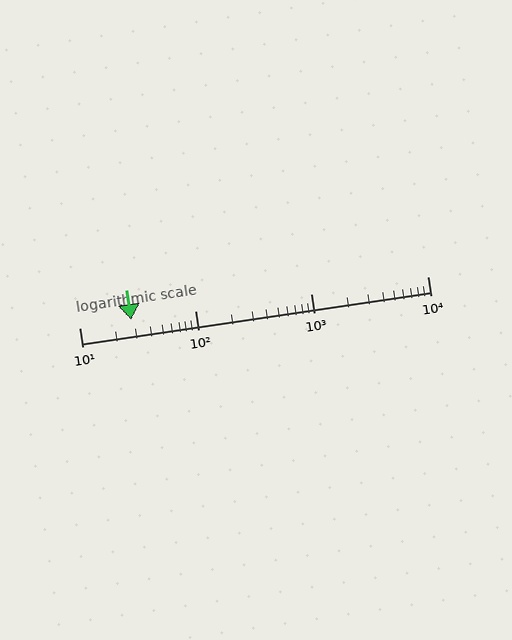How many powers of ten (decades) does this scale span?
The scale spans 3 decades, from 10 to 10000.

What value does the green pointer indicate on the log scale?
The pointer indicates approximately 28.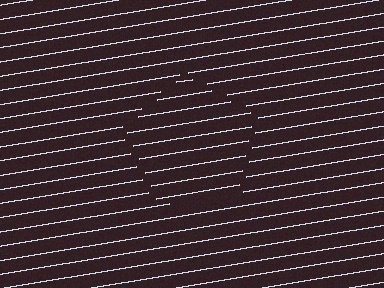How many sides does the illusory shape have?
5 sides — the line-ends trace a pentagon.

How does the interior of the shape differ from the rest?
The interior of the shape contains the same grating, shifted by half a period — the contour is defined by the phase discontinuity where line-ends from the inner and outer gratings abut.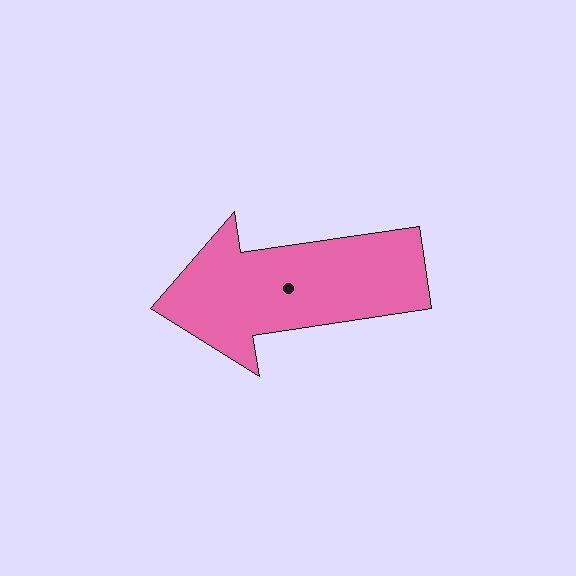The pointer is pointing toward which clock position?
Roughly 9 o'clock.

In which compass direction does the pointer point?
West.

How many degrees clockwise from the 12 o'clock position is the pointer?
Approximately 261 degrees.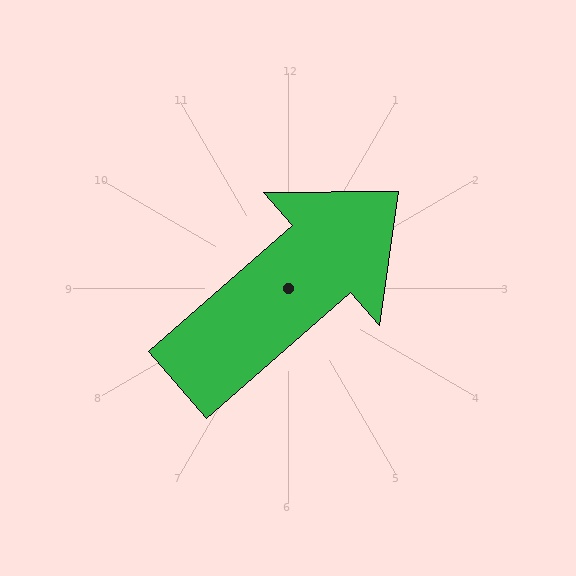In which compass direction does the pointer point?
Northeast.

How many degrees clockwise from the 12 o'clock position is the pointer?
Approximately 49 degrees.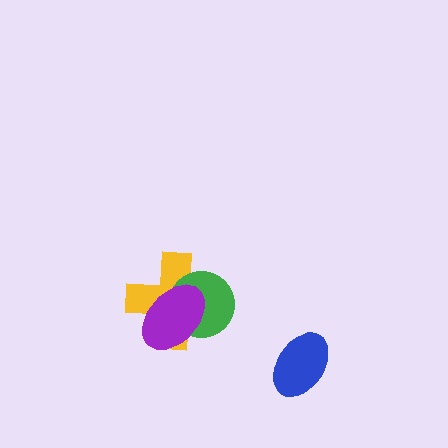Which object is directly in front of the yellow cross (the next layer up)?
The green circle is directly in front of the yellow cross.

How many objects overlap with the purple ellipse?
2 objects overlap with the purple ellipse.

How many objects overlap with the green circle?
2 objects overlap with the green circle.